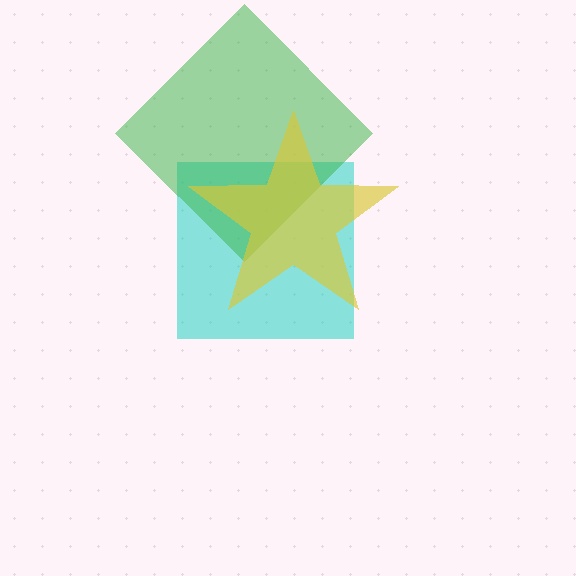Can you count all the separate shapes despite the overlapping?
Yes, there are 3 separate shapes.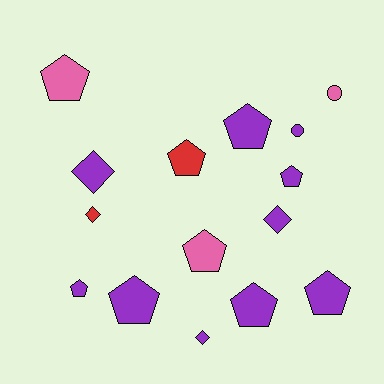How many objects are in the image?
There are 15 objects.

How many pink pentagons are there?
There are 2 pink pentagons.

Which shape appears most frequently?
Pentagon, with 9 objects.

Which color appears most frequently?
Purple, with 10 objects.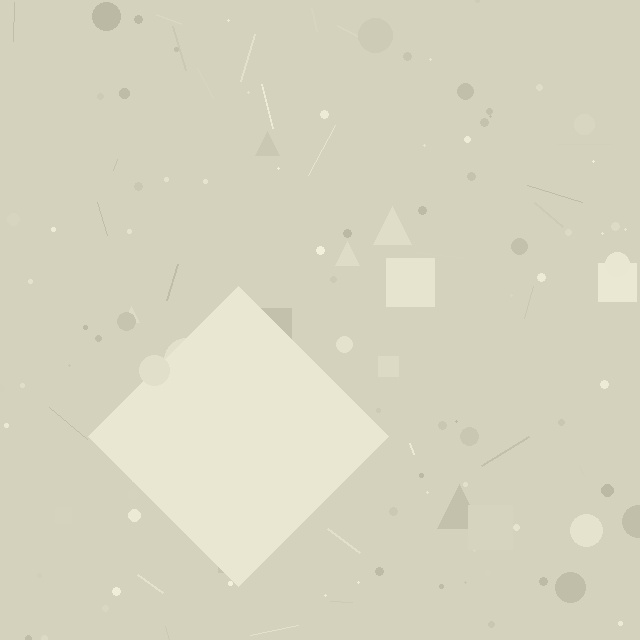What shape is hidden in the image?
A diamond is hidden in the image.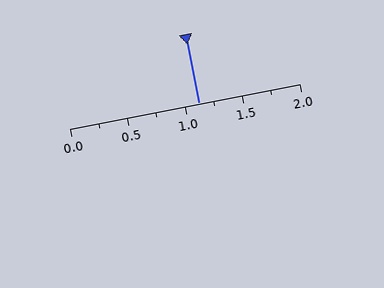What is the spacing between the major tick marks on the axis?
The major ticks are spaced 0.5 apart.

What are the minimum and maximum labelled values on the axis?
The axis runs from 0.0 to 2.0.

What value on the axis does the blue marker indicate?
The marker indicates approximately 1.12.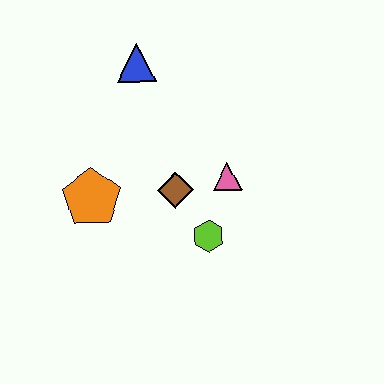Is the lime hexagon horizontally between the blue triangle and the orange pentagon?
No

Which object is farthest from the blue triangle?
The lime hexagon is farthest from the blue triangle.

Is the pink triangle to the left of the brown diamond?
No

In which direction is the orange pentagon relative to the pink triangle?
The orange pentagon is to the left of the pink triangle.